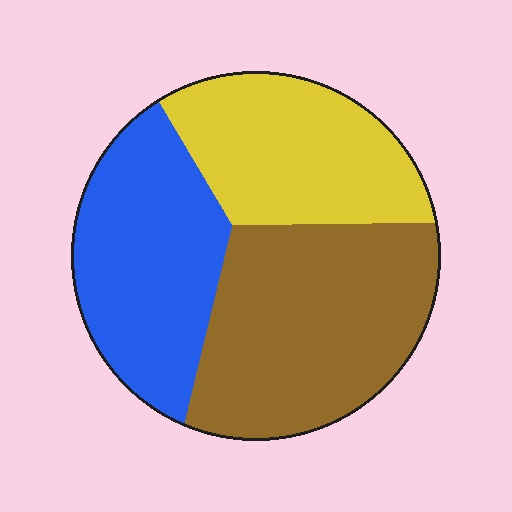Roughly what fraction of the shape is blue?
Blue takes up about one third (1/3) of the shape.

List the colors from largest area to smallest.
From largest to smallest: brown, blue, yellow.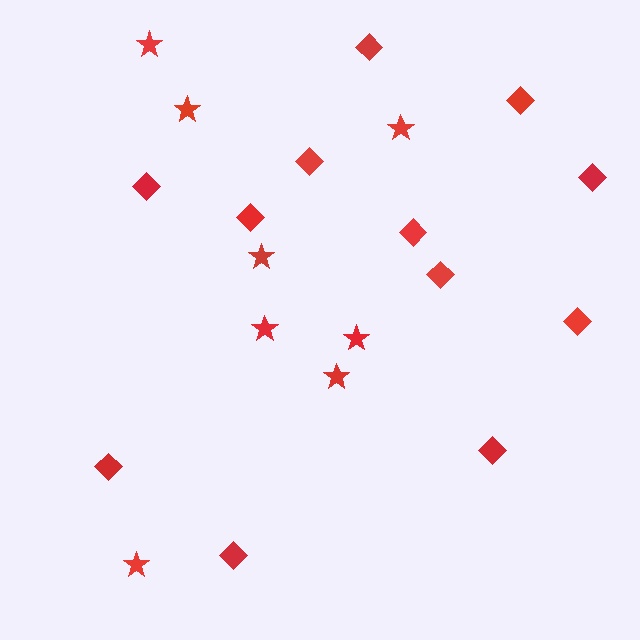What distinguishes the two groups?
There are 2 groups: one group of diamonds (12) and one group of stars (8).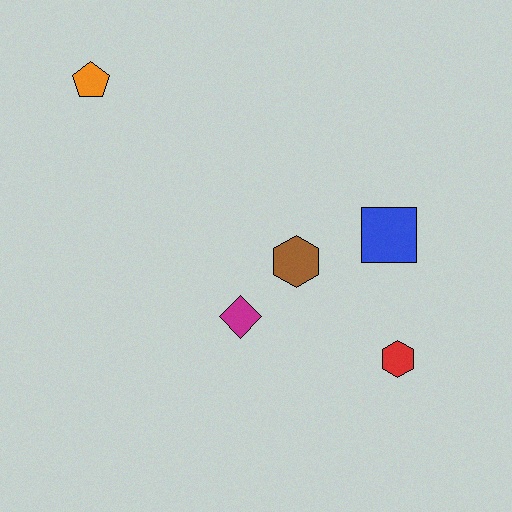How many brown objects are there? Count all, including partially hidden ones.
There is 1 brown object.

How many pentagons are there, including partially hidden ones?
There is 1 pentagon.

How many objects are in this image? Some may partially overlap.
There are 5 objects.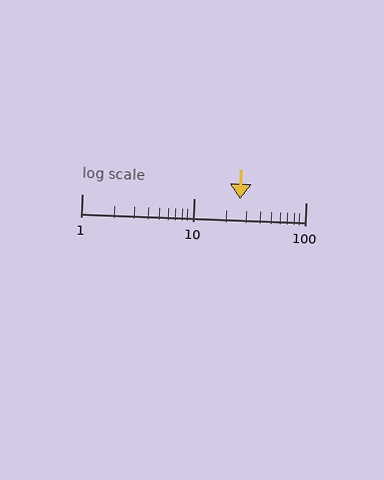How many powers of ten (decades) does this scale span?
The scale spans 2 decades, from 1 to 100.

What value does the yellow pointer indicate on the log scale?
The pointer indicates approximately 26.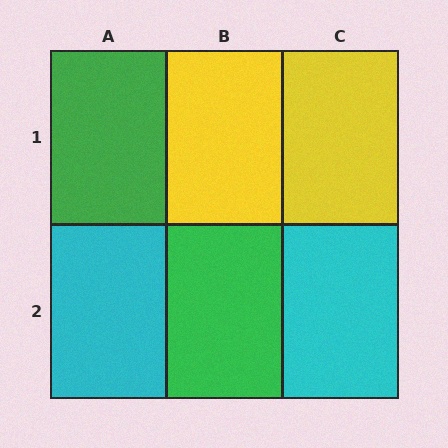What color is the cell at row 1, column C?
Yellow.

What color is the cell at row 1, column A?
Green.